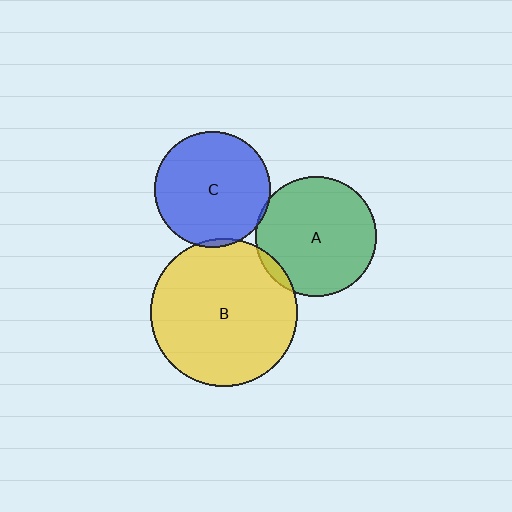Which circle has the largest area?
Circle B (yellow).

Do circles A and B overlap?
Yes.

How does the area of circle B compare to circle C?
Approximately 1.6 times.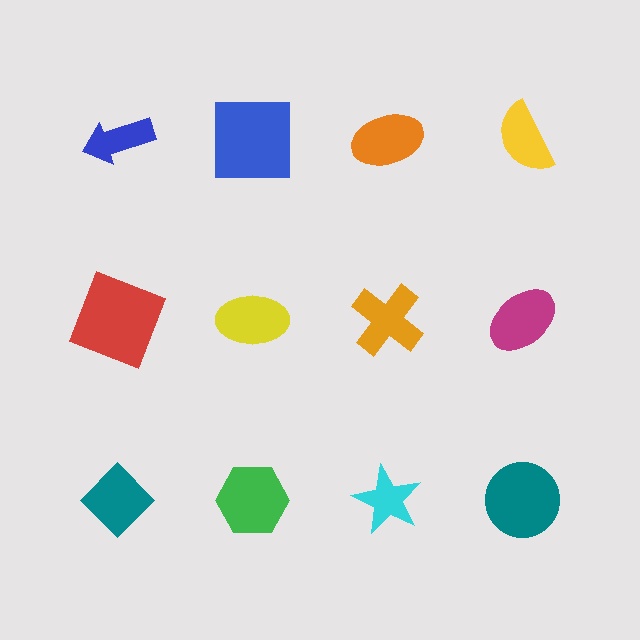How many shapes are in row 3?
4 shapes.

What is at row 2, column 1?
A red square.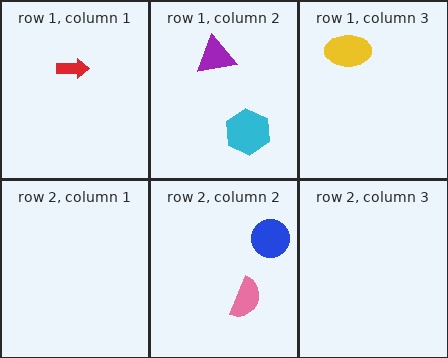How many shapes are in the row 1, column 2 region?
2.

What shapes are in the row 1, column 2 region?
The purple triangle, the cyan hexagon.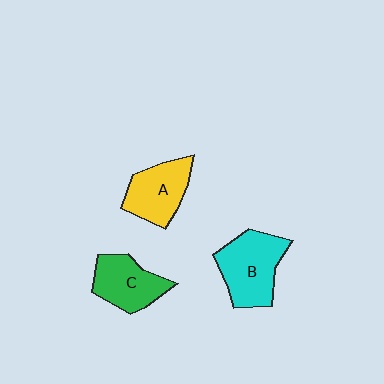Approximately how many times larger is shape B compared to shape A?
Approximately 1.3 times.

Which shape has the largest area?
Shape B (cyan).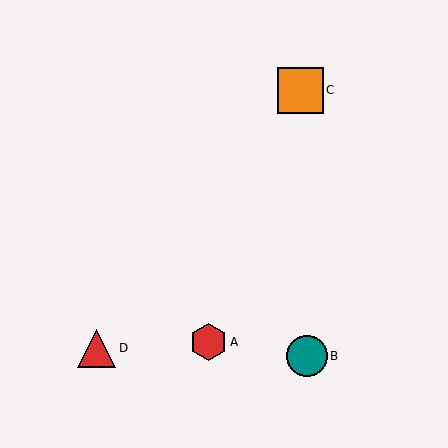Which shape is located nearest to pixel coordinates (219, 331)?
The red hexagon (labeled A) at (209, 342) is nearest to that location.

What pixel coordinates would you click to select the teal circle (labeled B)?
Click at (307, 356) to select the teal circle B.